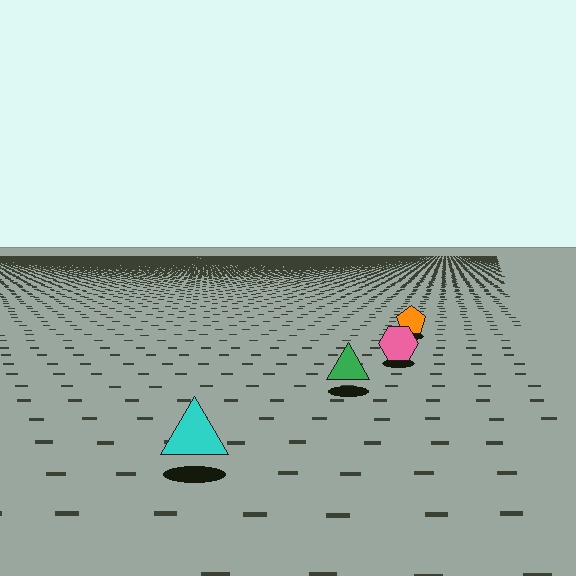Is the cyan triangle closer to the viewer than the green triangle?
Yes. The cyan triangle is closer — you can tell from the texture gradient: the ground texture is coarser near it.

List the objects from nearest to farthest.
From nearest to farthest: the cyan triangle, the green triangle, the pink hexagon, the orange pentagon.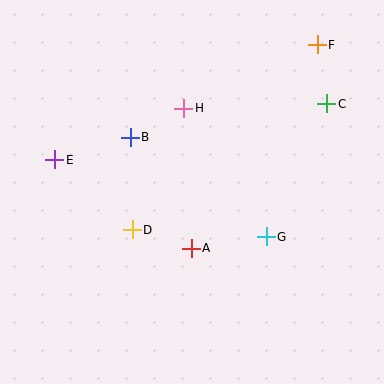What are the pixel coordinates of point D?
Point D is at (132, 230).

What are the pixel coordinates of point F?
Point F is at (317, 45).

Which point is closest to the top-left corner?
Point E is closest to the top-left corner.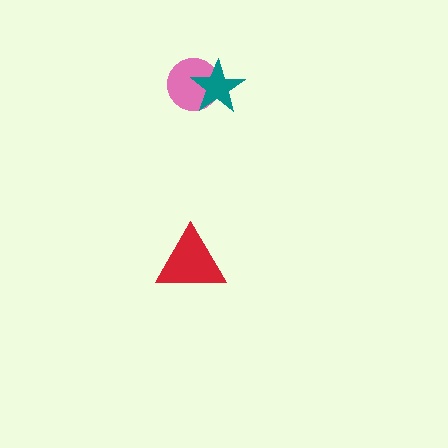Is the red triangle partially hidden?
No, no other shape covers it.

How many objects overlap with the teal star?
1 object overlaps with the teal star.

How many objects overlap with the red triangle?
0 objects overlap with the red triangle.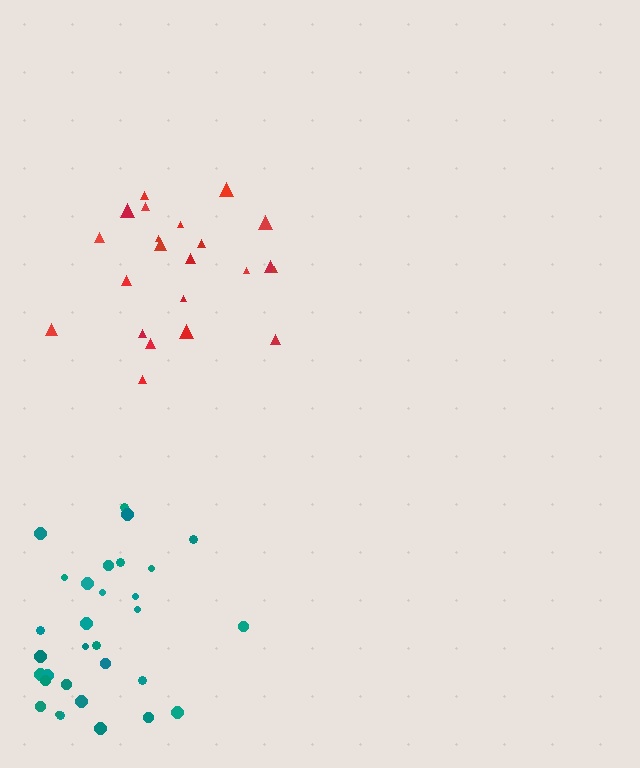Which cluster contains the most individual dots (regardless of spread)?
Teal (33).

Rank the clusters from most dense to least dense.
teal, red.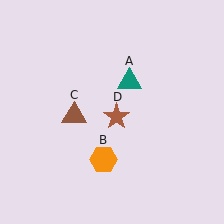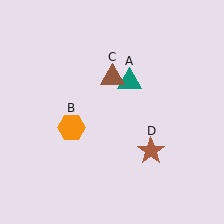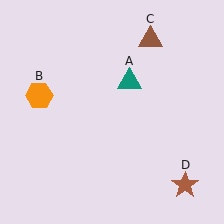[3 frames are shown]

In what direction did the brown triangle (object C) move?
The brown triangle (object C) moved up and to the right.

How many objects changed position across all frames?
3 objects changed position: orange hexagon (object B), brown triangle (object C), brown star (object D).